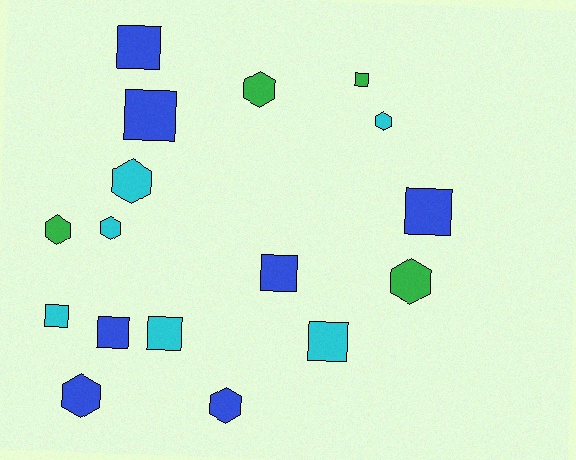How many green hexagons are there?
There are 3 green hexagons.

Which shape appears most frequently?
Square, with 9 objects.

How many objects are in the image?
There are 17 objects.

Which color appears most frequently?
Blue, with 7 objects.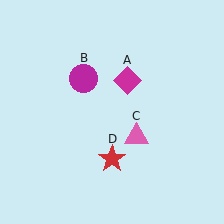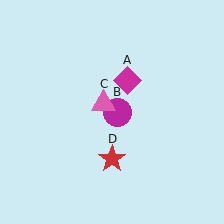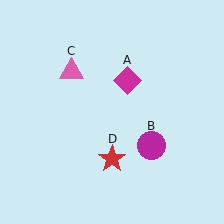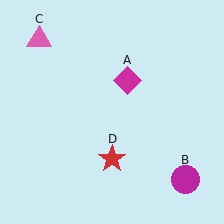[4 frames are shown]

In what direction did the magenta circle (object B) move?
The magenta circle (object B) moved down and to the right.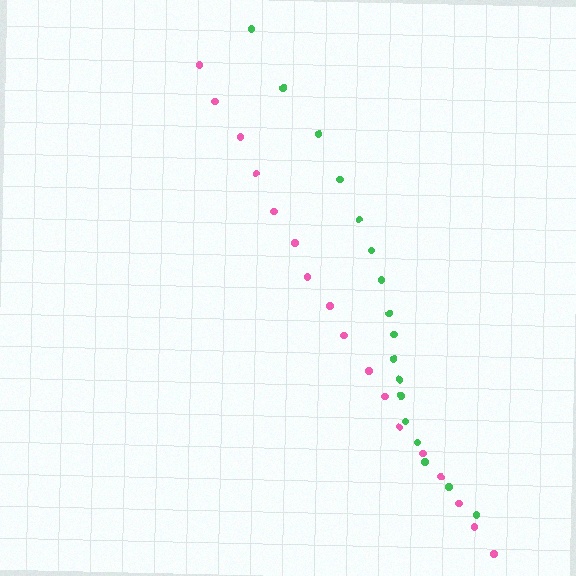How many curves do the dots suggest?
There are 2 distinct paths.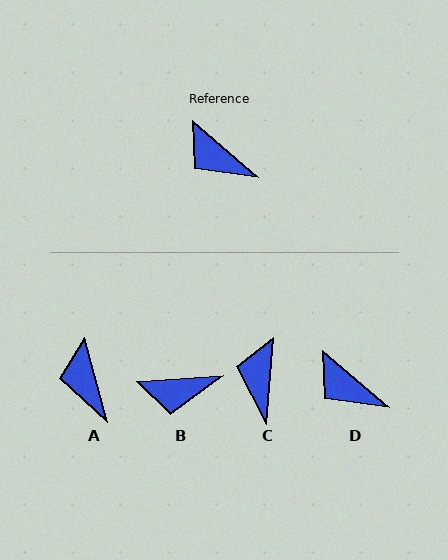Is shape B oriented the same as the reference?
No, it is off by about 44 degrees.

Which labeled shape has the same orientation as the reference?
D.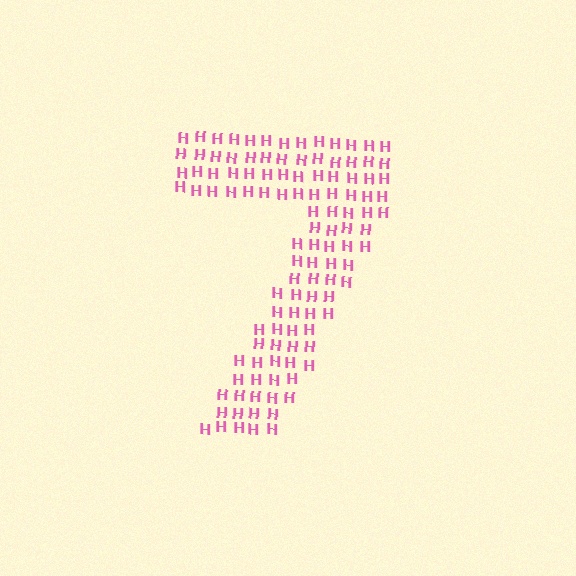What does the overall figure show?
The overall figure shows the digit 7.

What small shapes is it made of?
It is made of small letter H's.